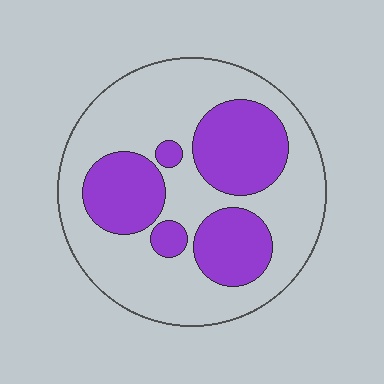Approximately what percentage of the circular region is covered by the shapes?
Approximately 35%.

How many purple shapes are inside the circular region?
5.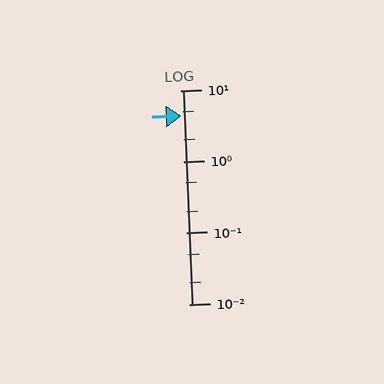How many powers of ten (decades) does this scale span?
The scale spans 3 decades, from 0.01 to 10.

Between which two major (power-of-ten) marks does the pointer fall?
The pointer is between 1 and 10.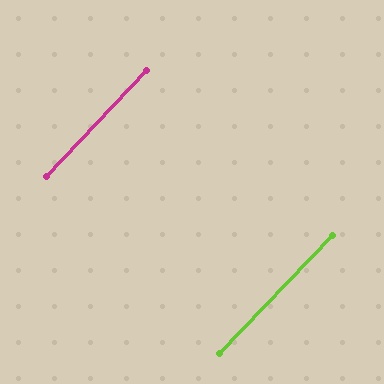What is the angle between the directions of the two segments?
Approximately 0 degrees.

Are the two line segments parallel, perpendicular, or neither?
Parallel — their directions differ by only 0.1°.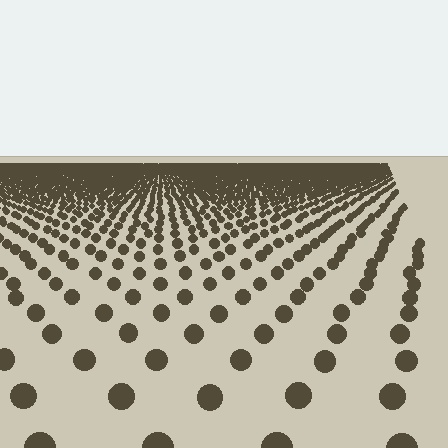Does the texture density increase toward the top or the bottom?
Density increases toward the top.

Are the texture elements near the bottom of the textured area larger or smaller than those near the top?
Larger. Near the bottom, elements are closer to the viewer and appear at a bigger on-screen size.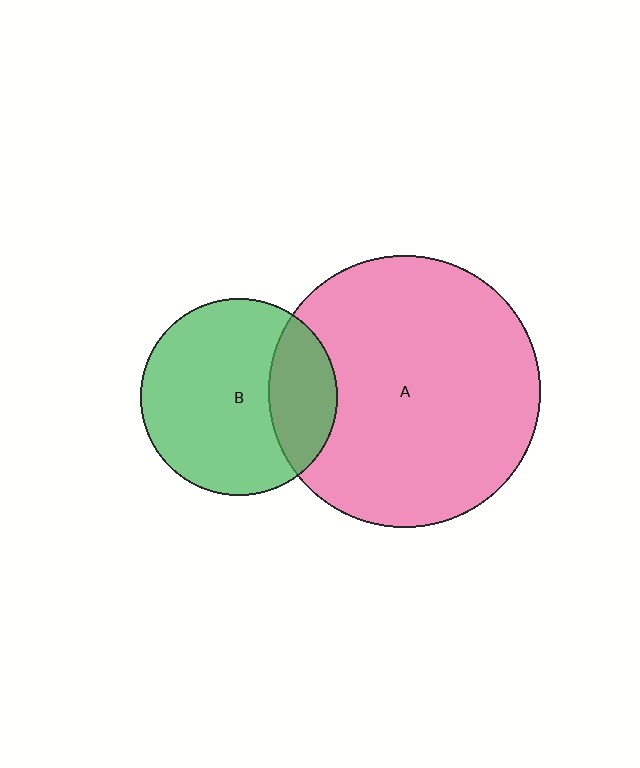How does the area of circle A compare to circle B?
Approximately 1.9 times.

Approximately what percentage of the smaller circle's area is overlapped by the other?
Approximately 25%.